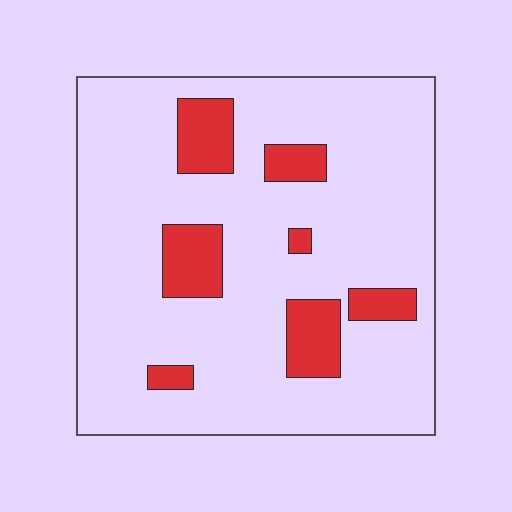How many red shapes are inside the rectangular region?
7.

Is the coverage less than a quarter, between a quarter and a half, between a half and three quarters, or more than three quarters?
Less than a quarter.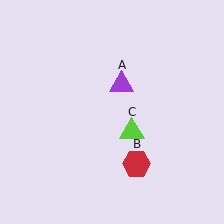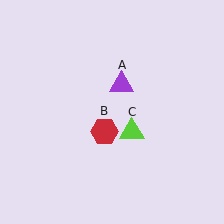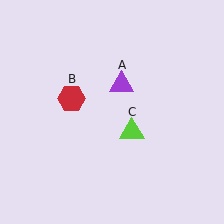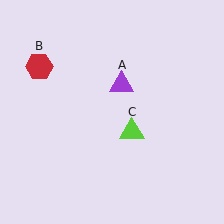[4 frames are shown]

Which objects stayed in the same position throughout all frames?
Purple triangle (object A) and lime triangle (object C) remained stationary.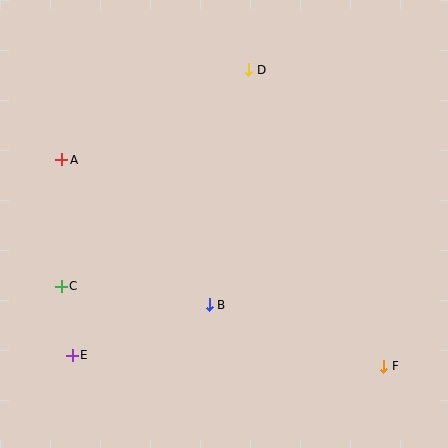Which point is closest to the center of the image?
Point B at (209, 305) is closest to the center.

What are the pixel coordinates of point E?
Point E is at (72, 355).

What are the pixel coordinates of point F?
Point F is at (384, 366).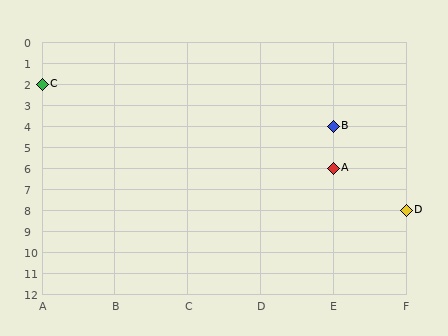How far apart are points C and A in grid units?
Points C and A are 4 columns and 4 rows apart (about 5.7 grid units diagonally).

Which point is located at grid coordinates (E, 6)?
Point A is at (E, 6).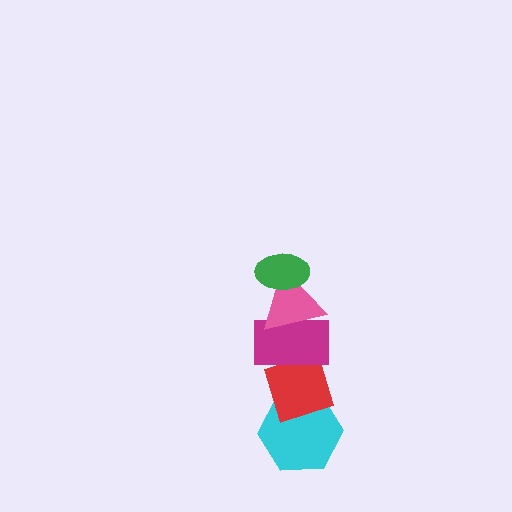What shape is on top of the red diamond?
The magenta rectangle is on top of the red diamond.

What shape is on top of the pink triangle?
The green ellipse is on top of the pink triangle.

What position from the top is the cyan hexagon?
The cyan hexagon is 5th from the top.